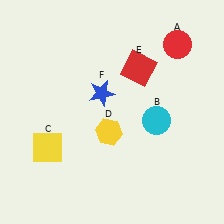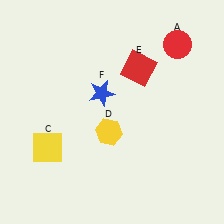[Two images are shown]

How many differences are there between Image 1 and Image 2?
There is 1 difference between the two images.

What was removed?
The cyan circle (B) was removed in Image 2.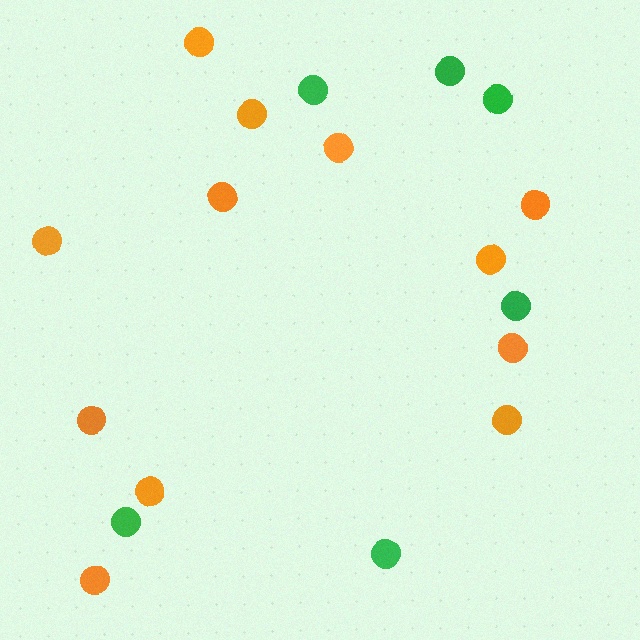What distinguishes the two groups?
There are 2 groups: one group of green circles (6) and one group of orange circles (12).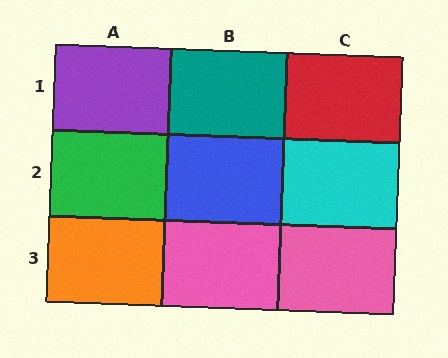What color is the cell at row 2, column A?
Green.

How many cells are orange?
1 cell is orange.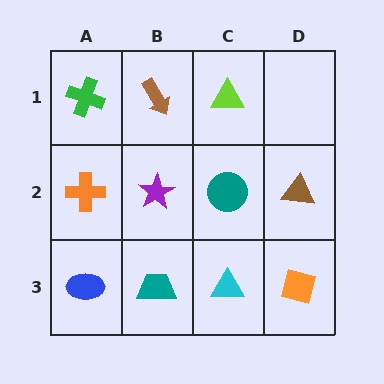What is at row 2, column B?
A purple star.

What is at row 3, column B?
A teal trapezoid.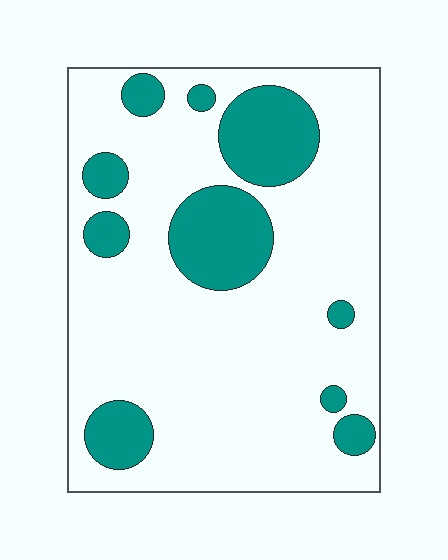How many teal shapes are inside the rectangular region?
10.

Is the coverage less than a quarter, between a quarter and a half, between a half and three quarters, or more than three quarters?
Less than a quarter.